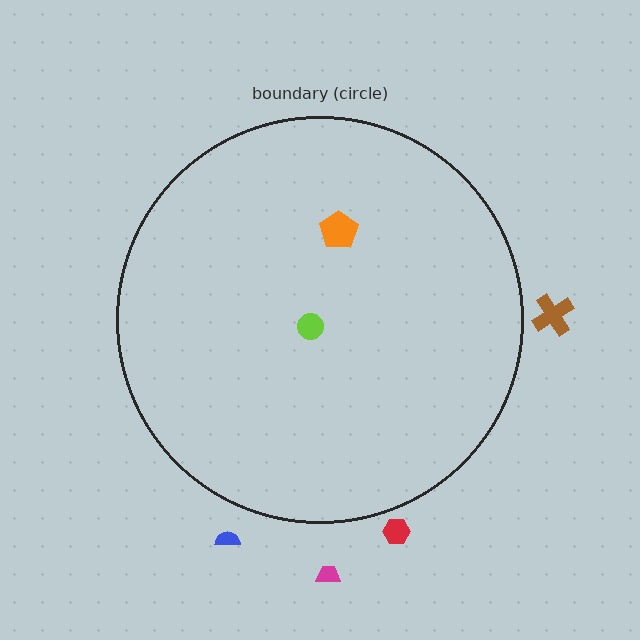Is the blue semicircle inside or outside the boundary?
Outside.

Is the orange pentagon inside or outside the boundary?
Inside.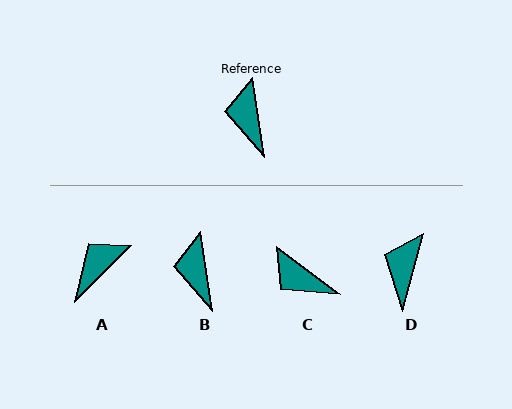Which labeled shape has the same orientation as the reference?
B.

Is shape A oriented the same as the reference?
No, it is off by about 53 degrees.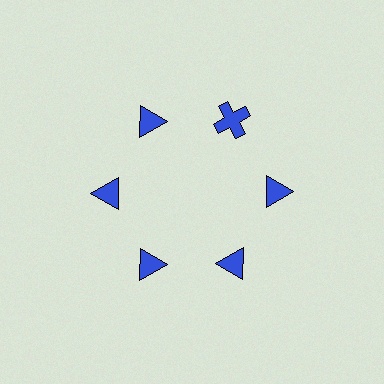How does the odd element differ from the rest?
It has a different shape: cross instead of triangle.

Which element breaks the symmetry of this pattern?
The blue cross at roughly the 1 o'clock position breaks the symmetry. All other shapes are blue triangles.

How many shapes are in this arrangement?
There are 6 shapes arranged in a ring pattern.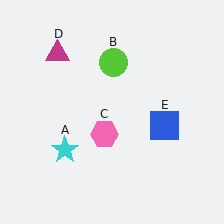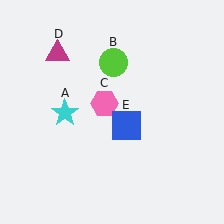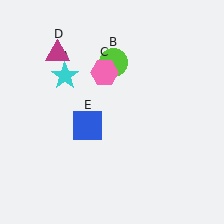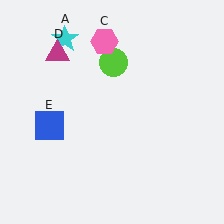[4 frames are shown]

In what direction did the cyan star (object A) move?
The cyan star (object A) moved up.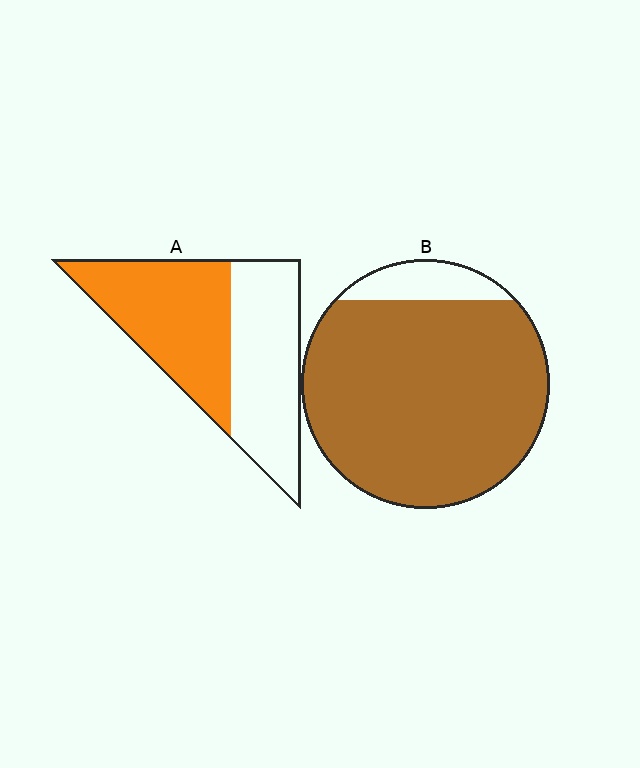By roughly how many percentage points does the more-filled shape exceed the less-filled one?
By roughly 35 percentage points (B over A).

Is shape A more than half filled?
Roughly half.